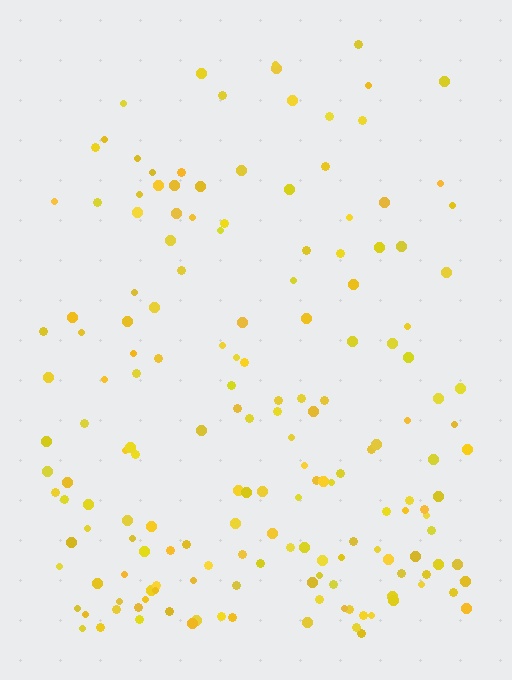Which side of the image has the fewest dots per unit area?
The top.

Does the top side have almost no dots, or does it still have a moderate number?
Still a moderate number, just noticeably fewer than the bottom.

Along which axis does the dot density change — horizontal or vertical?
Vertical.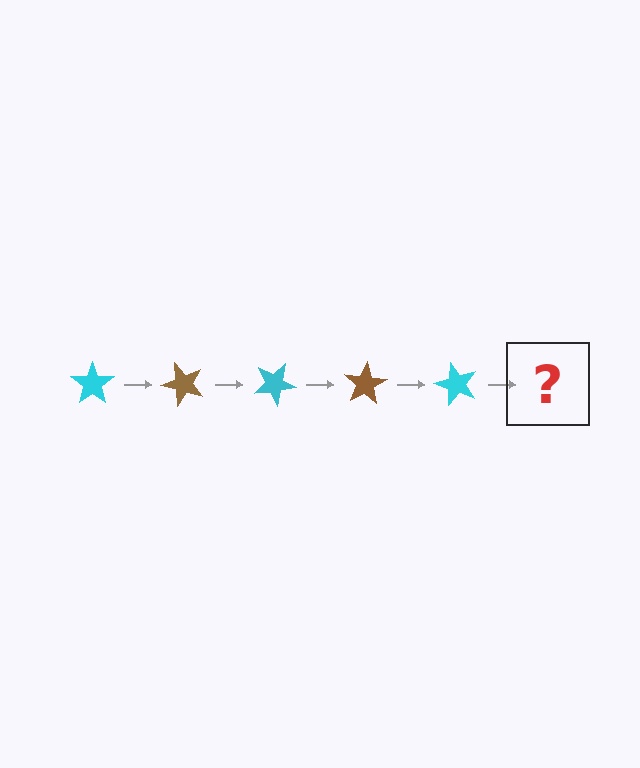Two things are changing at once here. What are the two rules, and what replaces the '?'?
The two rules are that it rotates 50 degrees each step and the color cycles through cyan and brown. The '?' should be a brown star, rotated 250 degrees from the start.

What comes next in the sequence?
The next element should be a brown star, rotated 250 degrees from the start.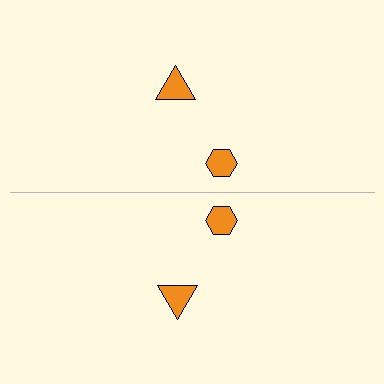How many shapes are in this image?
There are 4 shapes in this image.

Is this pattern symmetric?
Yes, this pattern has bilateral (reflection) symmetry.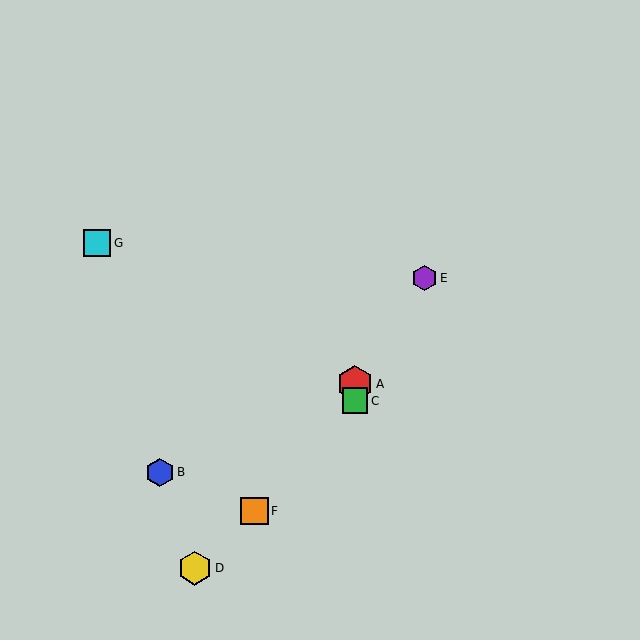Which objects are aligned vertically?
Objects A, C are aligned vertically.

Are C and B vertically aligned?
No, C is at x≈355 and B is at x≈160.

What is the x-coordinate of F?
Object F is at x≈255.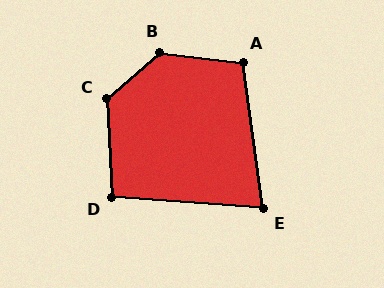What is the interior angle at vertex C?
Approximately 128 degrees (obtuse).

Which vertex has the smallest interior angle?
E, at approximately 78 degrees.